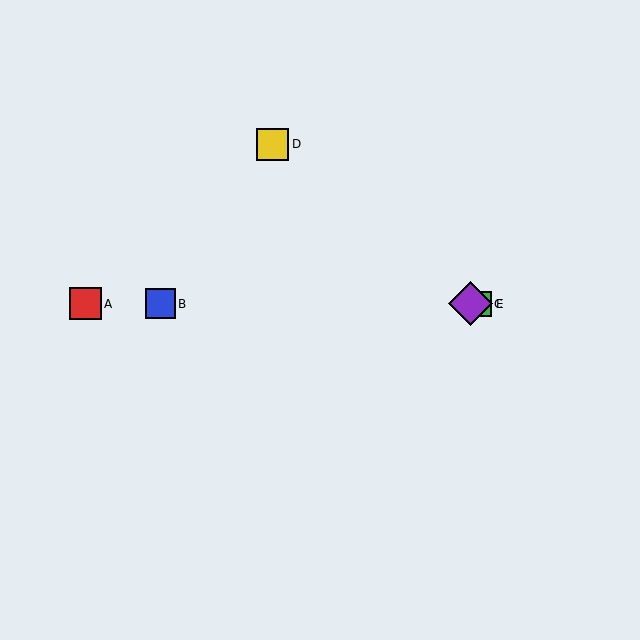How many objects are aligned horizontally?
4 objects (A, B, C, E) are aligned horizontally.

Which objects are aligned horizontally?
Objects A, B, C, E are aligned horizontally.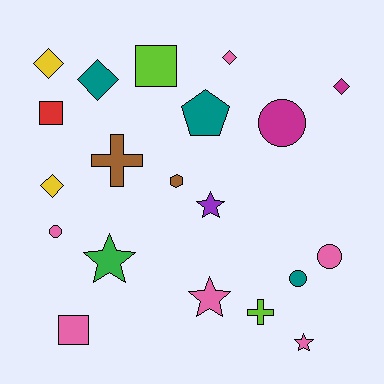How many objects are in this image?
There are 20 objects.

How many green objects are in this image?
There is 1 green object.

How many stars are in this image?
There are 4 stars.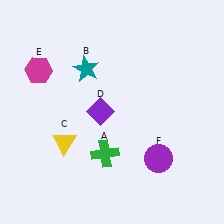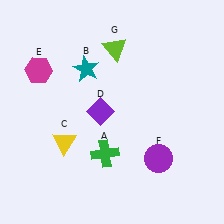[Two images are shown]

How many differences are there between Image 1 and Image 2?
There is 1 difference between the two images.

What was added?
A lime triangle (G) was added in Image 2.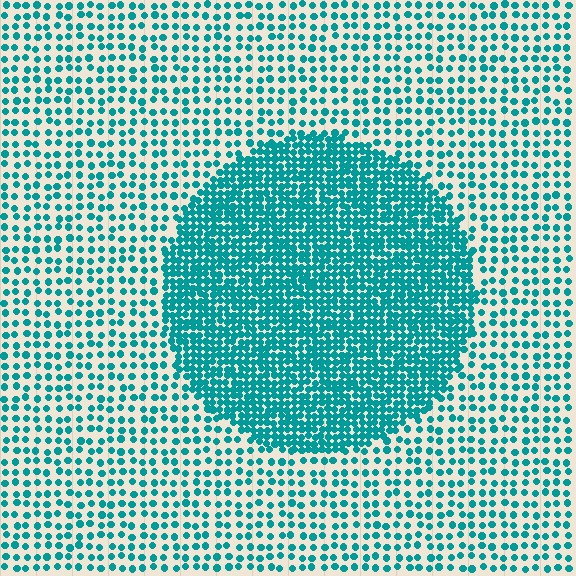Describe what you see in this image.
The image contains small teal elements arranged at two different densities. A circle-shaped region is visible where the elements are more densely packed than the surrounding area.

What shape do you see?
I see a circle.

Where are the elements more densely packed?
The elements are more densely packed inside the circle boundary.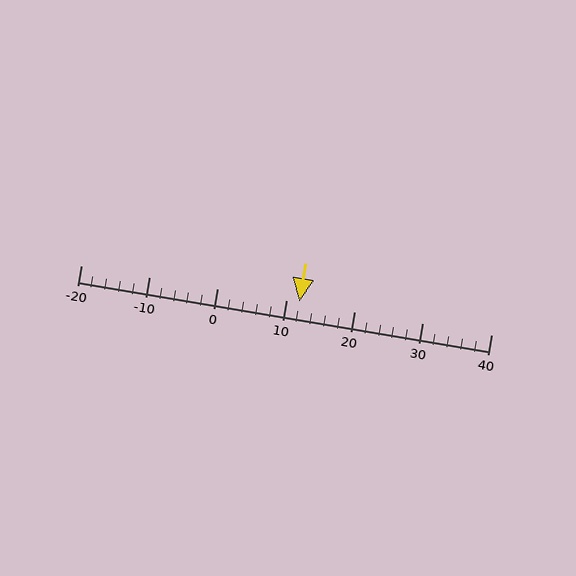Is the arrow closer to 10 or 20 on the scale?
The arrow is closer to 10.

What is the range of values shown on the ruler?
The ruler shows values from -20 to 40.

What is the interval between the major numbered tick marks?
The major tick marks are spaced 10 units apart.